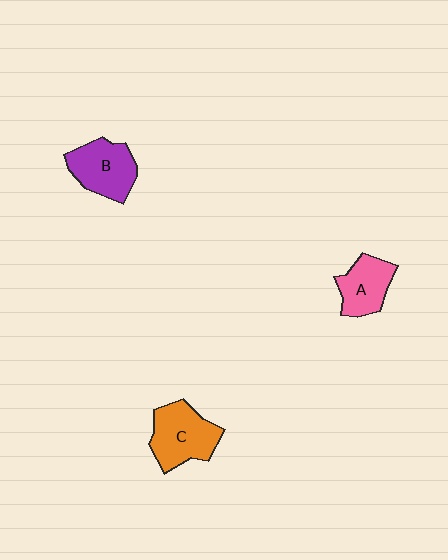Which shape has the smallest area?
Shape A (pink).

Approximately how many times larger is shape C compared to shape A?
Approximately 1.4 times.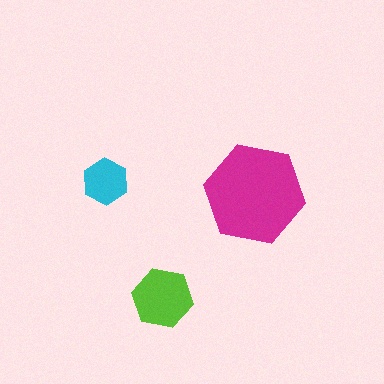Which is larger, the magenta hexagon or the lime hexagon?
The magenta one.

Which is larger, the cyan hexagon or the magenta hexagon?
The magenta one.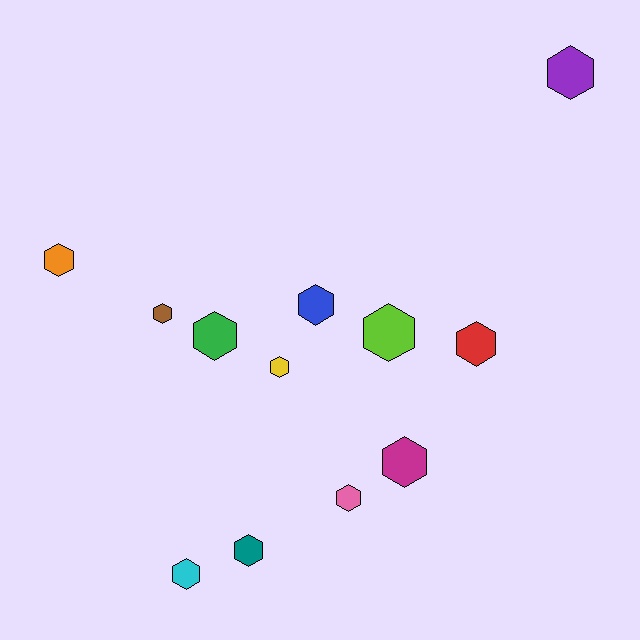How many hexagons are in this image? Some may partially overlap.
There are 12 hexagons.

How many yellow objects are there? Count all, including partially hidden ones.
There is 1 yellow object.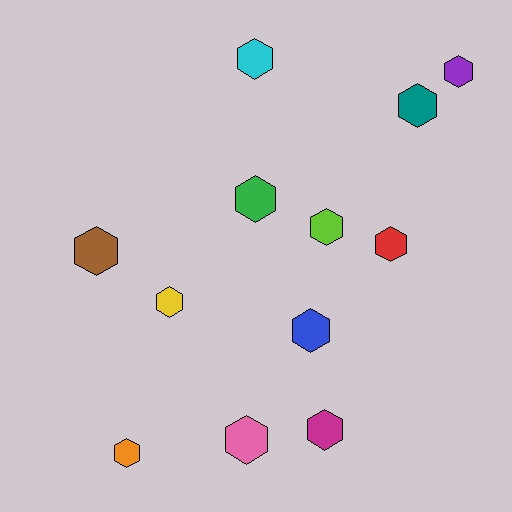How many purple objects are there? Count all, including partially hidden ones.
There is 1 purple object.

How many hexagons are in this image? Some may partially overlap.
There are 12 hexagons.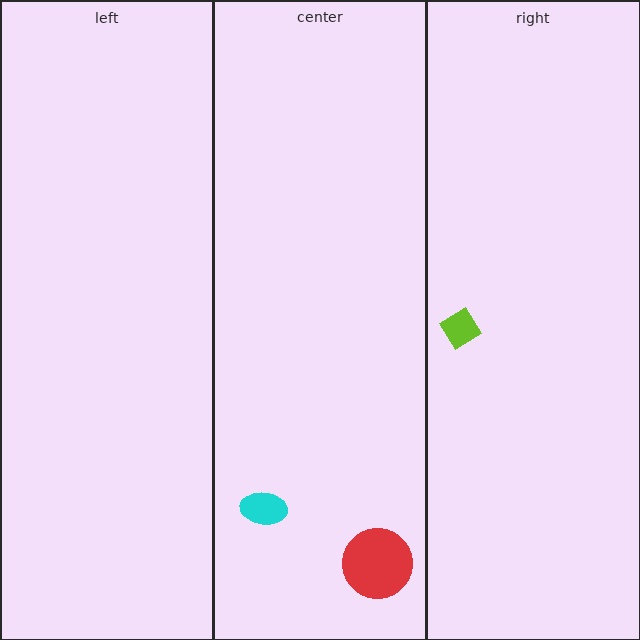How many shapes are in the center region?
2.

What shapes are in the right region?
The lime diamond.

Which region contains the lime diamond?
The right region.